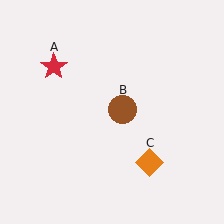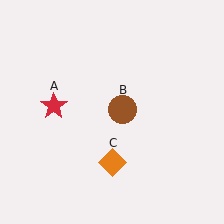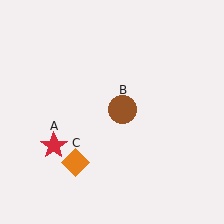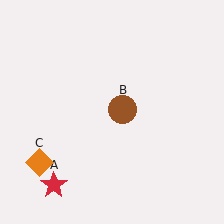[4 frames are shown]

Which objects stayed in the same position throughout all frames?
Brown circle (object B) remained stationary.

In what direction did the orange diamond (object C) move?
The orange diamond (object C) moved left.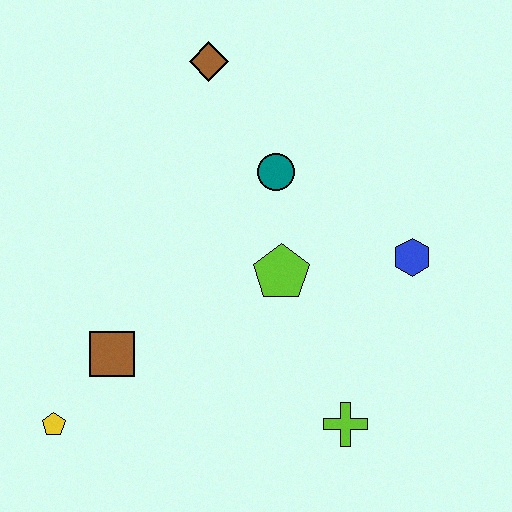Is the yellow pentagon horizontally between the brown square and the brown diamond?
No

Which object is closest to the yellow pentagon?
The brown square is closest to the yellow pentagon.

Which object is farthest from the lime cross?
The brown diamond is farthest from the lime cross.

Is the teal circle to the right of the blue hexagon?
No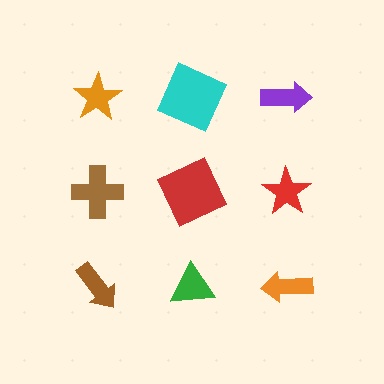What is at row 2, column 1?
A brown cross.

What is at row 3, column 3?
An orange arrow.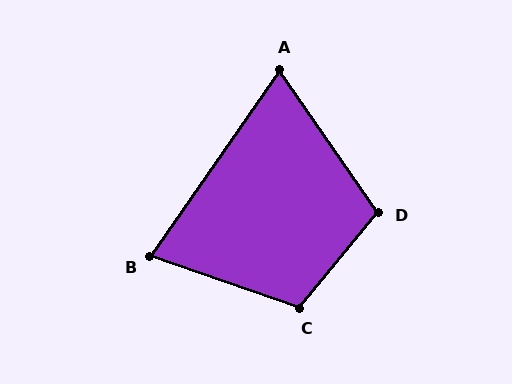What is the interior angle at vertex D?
Approximately 106 degrees (obtuse).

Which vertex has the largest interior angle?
C, at approximately 110 degrees.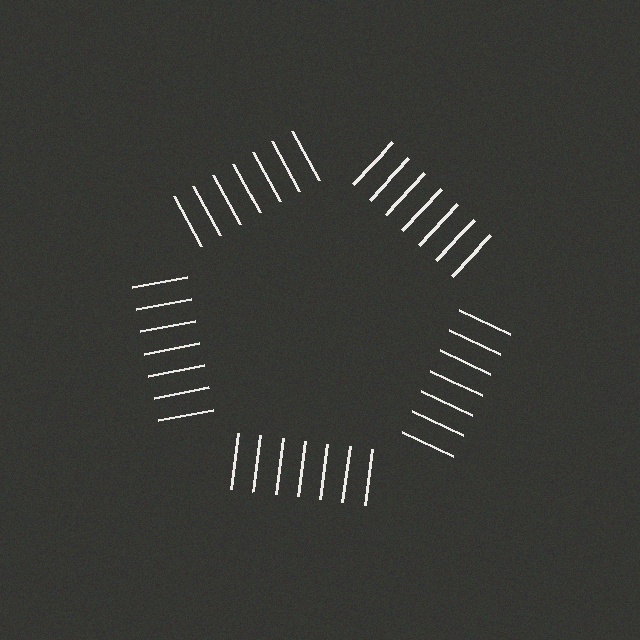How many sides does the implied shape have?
5 sides — the line-ends trace a pentagon.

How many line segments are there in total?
35 — 7 along each of the 5 edges.